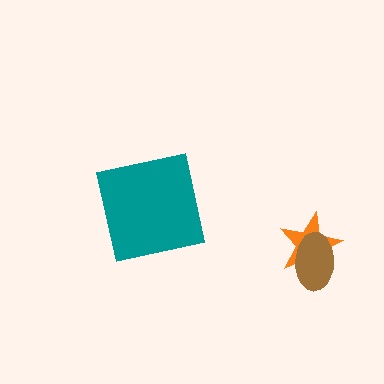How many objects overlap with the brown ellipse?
1 object overlaps with the brown ellipse.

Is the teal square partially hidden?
No, no other shape covers it.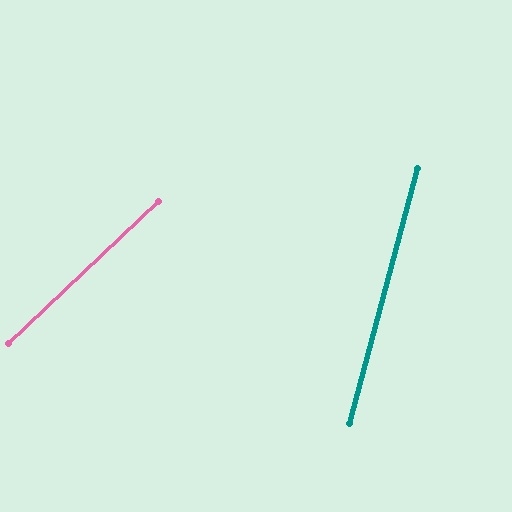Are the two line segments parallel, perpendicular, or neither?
Neither parallel nor perpendicular — they differ by about 32°.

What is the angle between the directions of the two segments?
Approximately 32 degrees.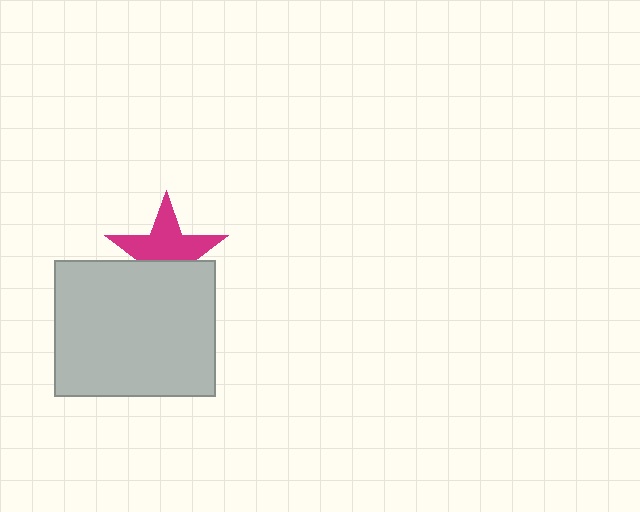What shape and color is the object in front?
The object in front is a light gray rectangle.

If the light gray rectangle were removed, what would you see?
You would see the complete magenta star.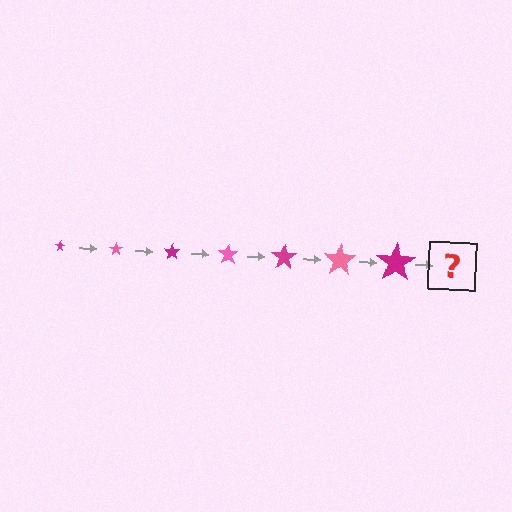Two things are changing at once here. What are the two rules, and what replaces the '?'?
The two rules are that the star grows larger each step and the color cycles through magenta and pink. The '?' should be a pink star, larger than the previous one.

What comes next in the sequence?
The next element should be a pink star, larger than the previous one.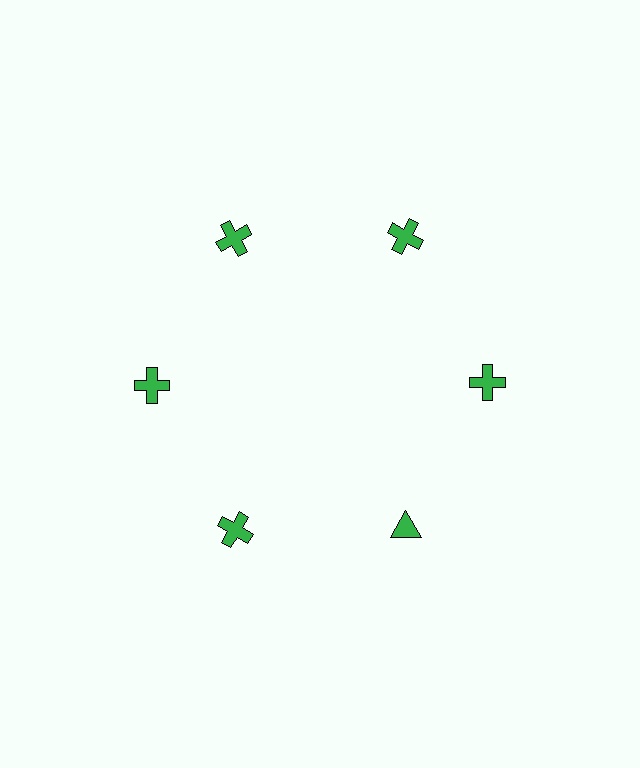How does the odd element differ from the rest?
It has a different shape: triangle instead of cross.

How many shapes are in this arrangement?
There are 6 shapes arranged in a ring pattern.